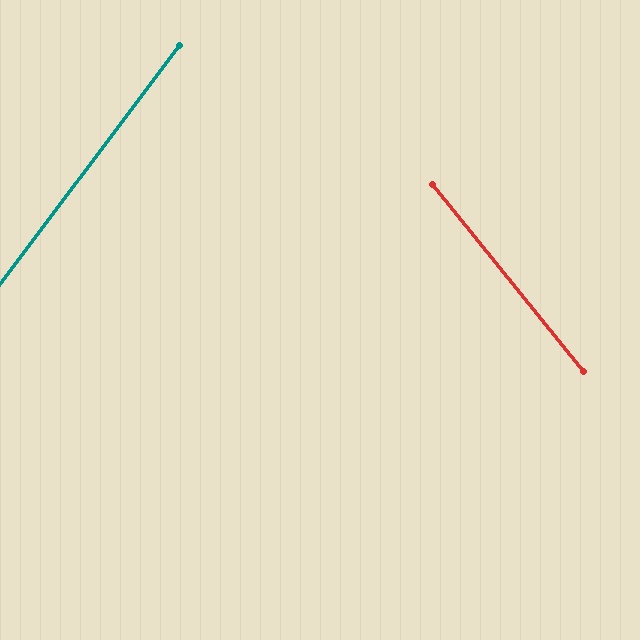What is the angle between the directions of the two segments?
Approximately 76 degrees.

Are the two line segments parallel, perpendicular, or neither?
Neither parallel nor perpendicular — they differ by about 76°.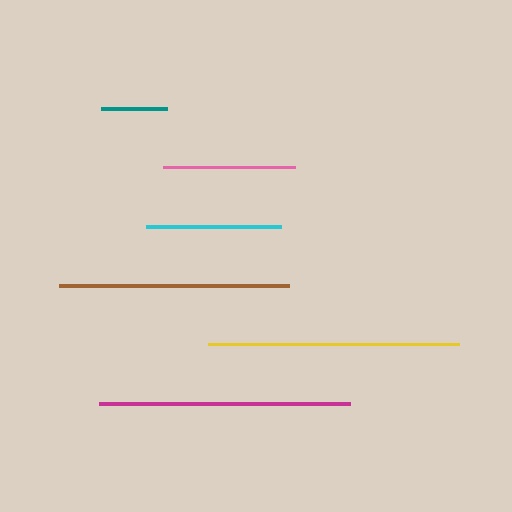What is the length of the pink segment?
The pink segment is approximately 132 pixels long.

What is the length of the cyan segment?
The cyan segment is approximately 134 pixels long.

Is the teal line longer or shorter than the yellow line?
The yellow line is longer than the teal line.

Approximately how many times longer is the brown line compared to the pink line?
The brown line is approximately 1.7 times the length of the pink line.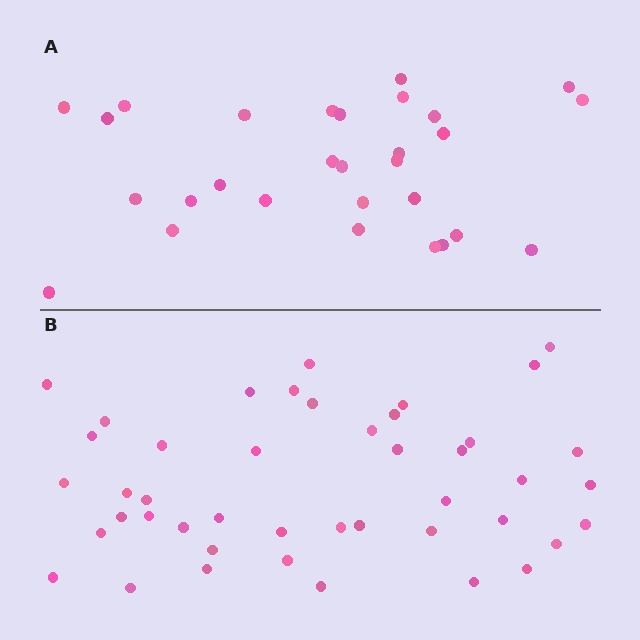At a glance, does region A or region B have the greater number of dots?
Region B (the bottom region) has more dots.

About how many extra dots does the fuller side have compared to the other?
Region B has approximately 15 more dots than region A.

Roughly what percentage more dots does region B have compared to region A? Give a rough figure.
About 50% more.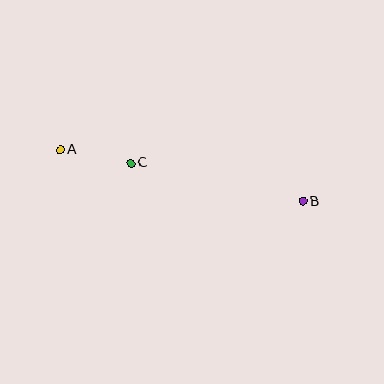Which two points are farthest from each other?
Points A and B are farthest from each other.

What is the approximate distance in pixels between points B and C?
The distance between B and C is approximately 176 pixels.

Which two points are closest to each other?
Points A and C are closest to each other.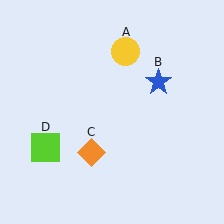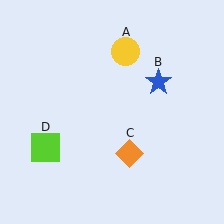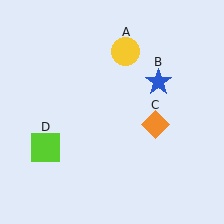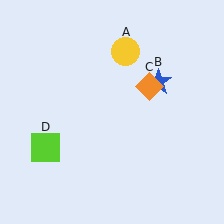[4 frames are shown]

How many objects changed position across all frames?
1 object changed position: orange diamond (object C).